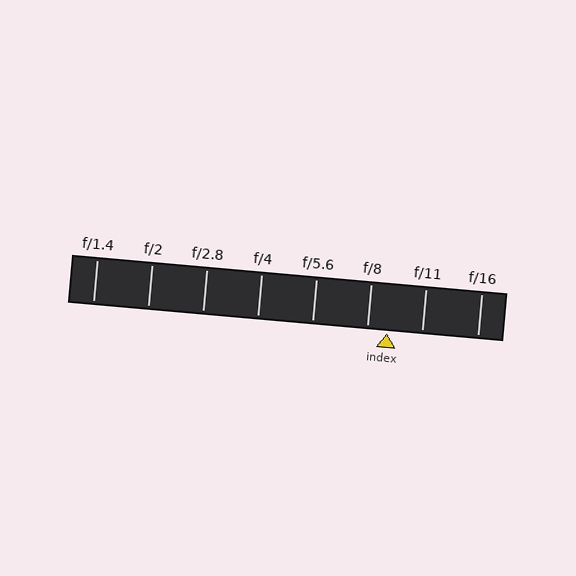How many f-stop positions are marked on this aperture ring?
There are 8 f-stop positions marked.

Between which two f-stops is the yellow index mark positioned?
The index mark is between f/8 and f/11.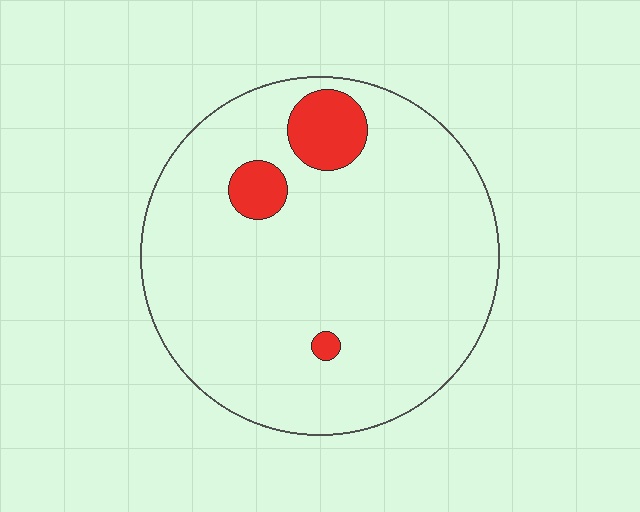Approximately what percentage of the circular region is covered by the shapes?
Approximately 10%.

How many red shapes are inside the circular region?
3.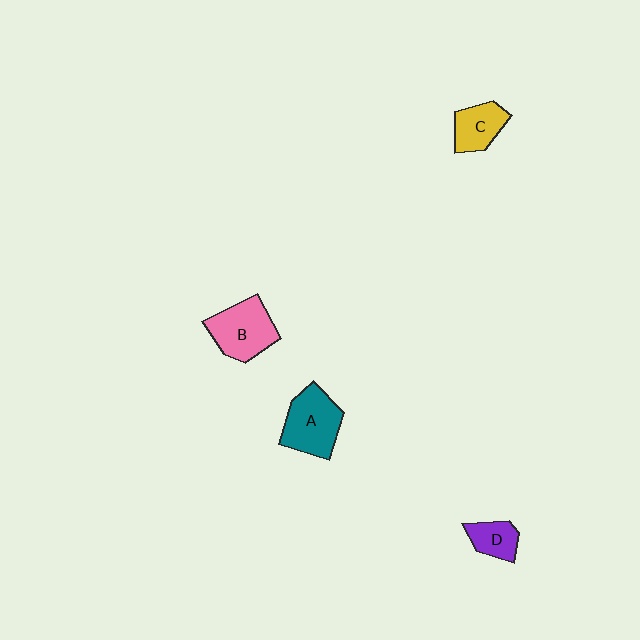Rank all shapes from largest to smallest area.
From largest to smallest: A (teal), B (pink), C (yellow), D (purple).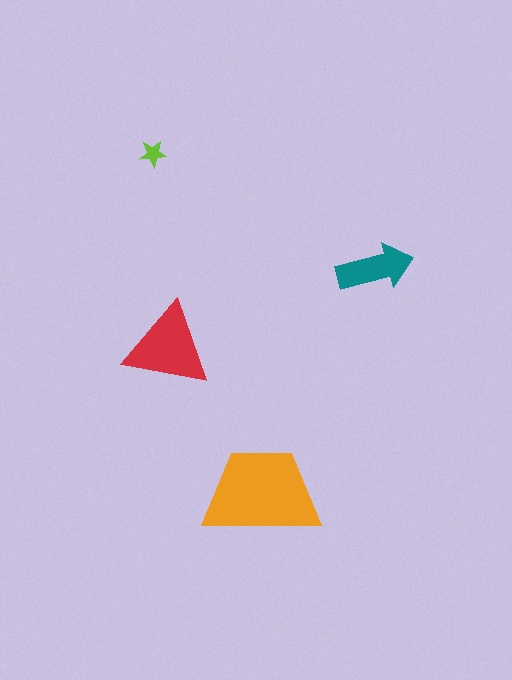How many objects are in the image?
There are 4 objects in the image.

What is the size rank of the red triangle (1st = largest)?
2nd.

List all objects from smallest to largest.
The lime star, the teal arrow, the red triangle, the orange trapezoid.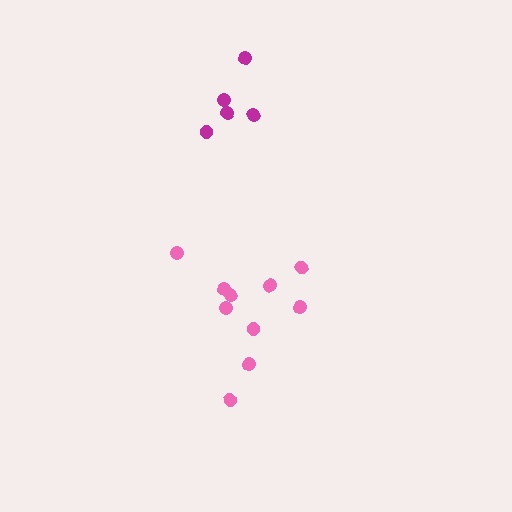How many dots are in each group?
Group 1: 5 dots, Group 2: 10 dots (15 total).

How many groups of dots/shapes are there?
There are 2 groups.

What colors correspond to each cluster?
The clusters are colored: magenta, pink.